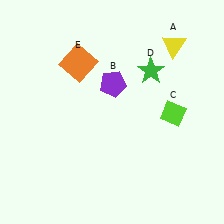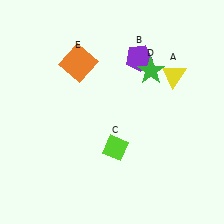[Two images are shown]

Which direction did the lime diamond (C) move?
The lime diamond (C) moved left.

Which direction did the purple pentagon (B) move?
The purple pentagon (B) moved up.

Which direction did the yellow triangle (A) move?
The yellow triangle (A) moved down.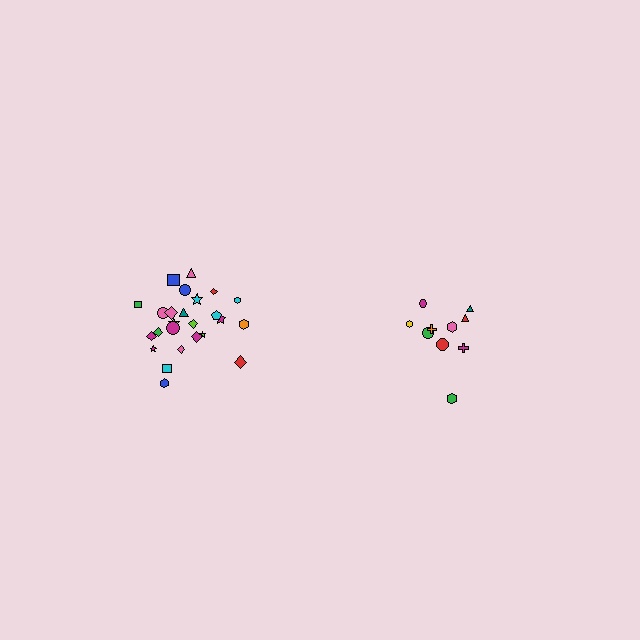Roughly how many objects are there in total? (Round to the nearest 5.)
Roughly 35 objects in total.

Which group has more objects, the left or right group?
The left group.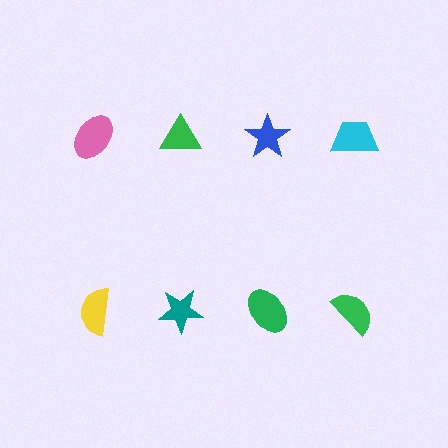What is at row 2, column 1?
A yellow semicircle.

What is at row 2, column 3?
A green ellipse.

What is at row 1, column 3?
A blue star.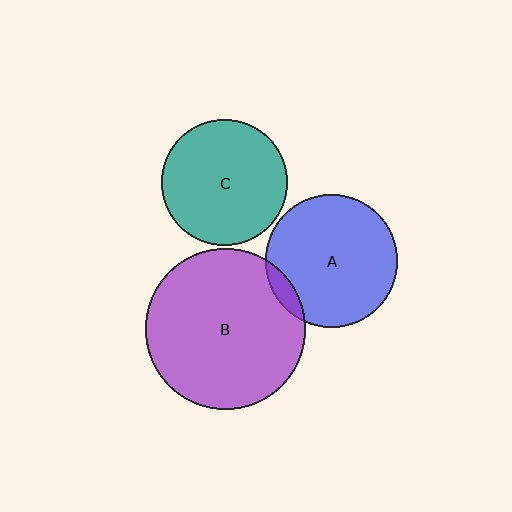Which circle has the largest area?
Circle B (purple).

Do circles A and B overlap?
Yes.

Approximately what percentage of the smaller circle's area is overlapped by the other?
Approximately 5%.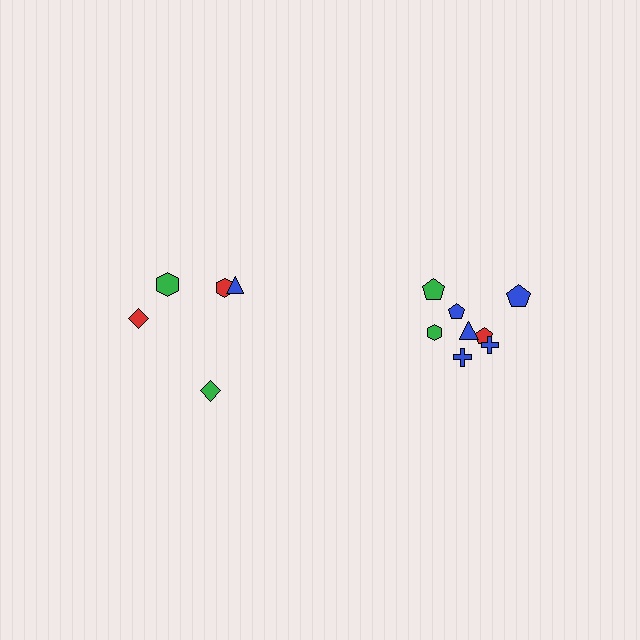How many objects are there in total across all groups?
There are 13 objects.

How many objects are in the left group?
There are 5 objects.